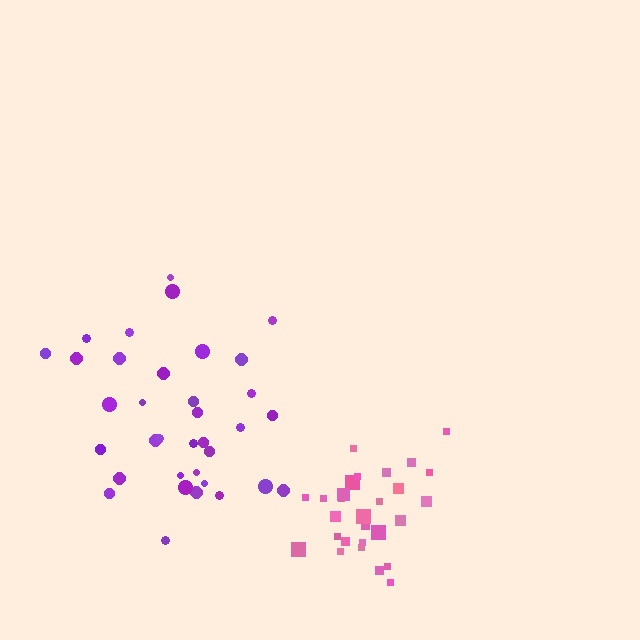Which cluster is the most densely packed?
Pink.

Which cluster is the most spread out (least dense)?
Purple.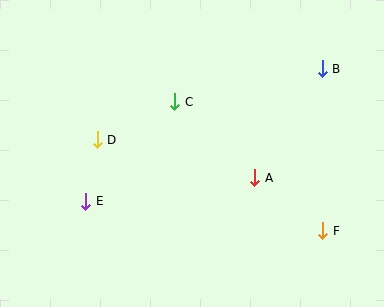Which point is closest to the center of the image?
Point C at (175, 102) is closest to the center.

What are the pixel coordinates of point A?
Point A is at (255, 178).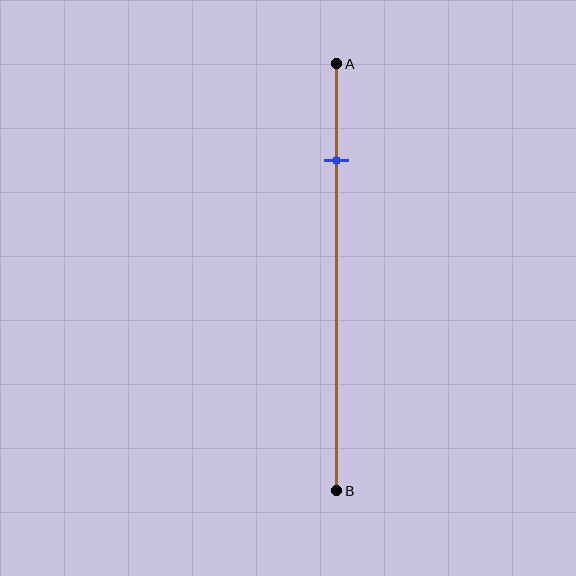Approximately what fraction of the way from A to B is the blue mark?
The blue mark is approximately 25% of the way from A to B.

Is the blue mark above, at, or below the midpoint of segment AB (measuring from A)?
The blue mark is above the midpoint of segment AB.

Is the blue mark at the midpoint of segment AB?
No, the mark is at about 25% from A, not at the 50% midpoint.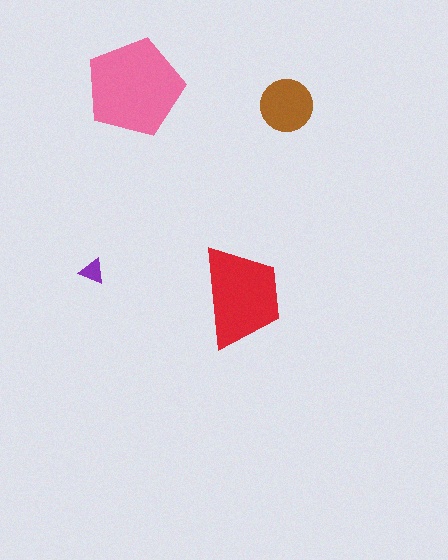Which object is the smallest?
The purple triangle.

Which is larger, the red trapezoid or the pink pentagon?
The pink pentagon.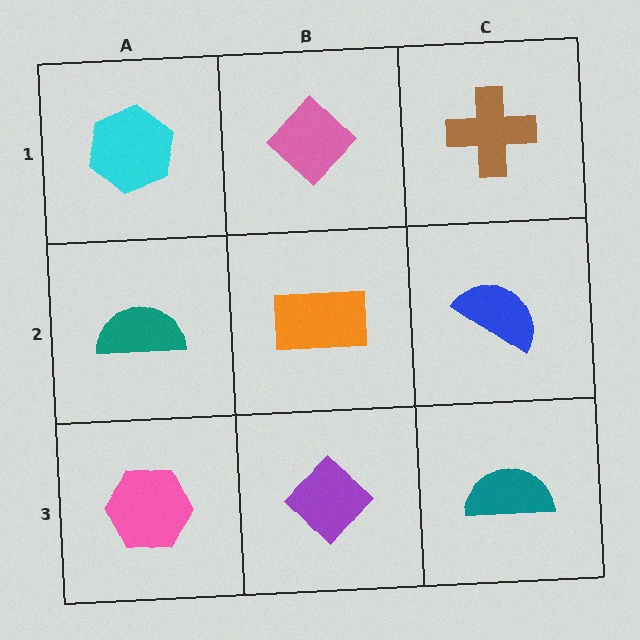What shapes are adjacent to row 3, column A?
A teal semicircle (row 2, column A), a purple diamond (row 3, column B).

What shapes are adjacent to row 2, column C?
A brown cross (row 1, column C), a teal semicircle (row 3, column C), an orange rectangle (row 2, column B).